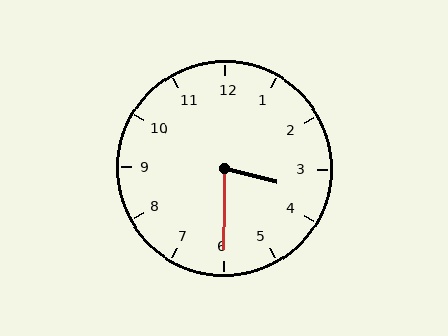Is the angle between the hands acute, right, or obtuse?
It is acute.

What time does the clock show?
3:30.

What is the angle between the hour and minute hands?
Approximately 75 degrees.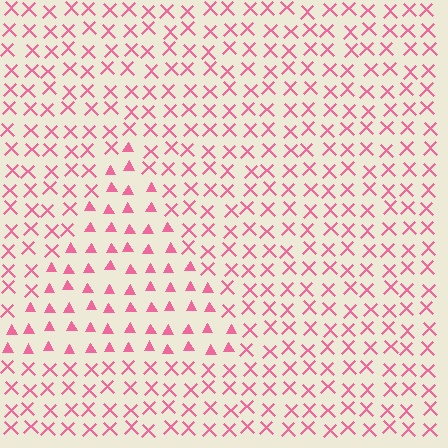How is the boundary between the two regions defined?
The boundary is defined by a change in element shape: triangles inside vs. X marks outside. All elements share the same color and spacing.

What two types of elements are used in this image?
The image uses triangles inside the triangle region and X marks outside it.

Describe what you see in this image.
The image is filled with small pink elements arranged in a uniform grid. A triangle-shaped region contains triangles, while the surrounding area contains X marks. The boundary is defined purely by the change in element shape.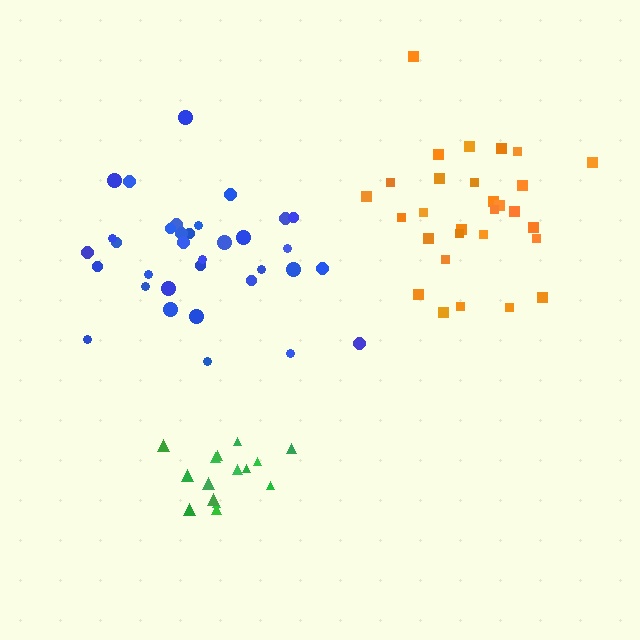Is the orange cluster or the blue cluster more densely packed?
Blue.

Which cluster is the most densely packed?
Green.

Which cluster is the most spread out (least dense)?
Orange.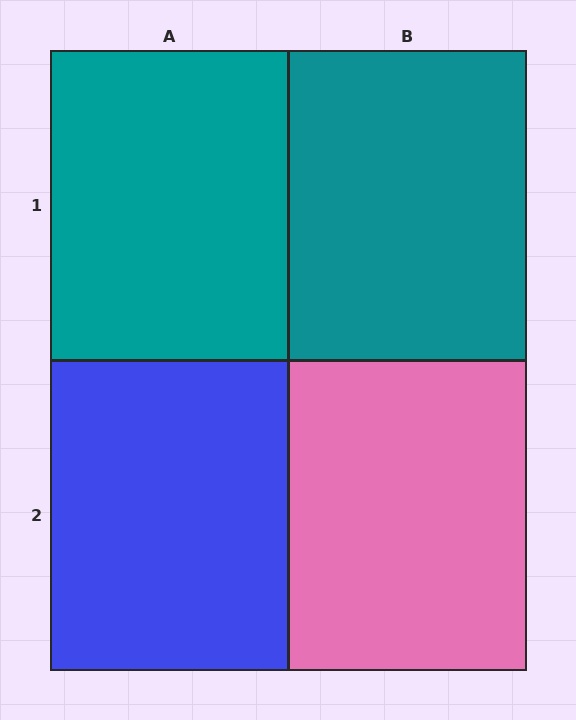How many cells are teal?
2 cells are teal.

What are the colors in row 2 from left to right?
Blue, pink.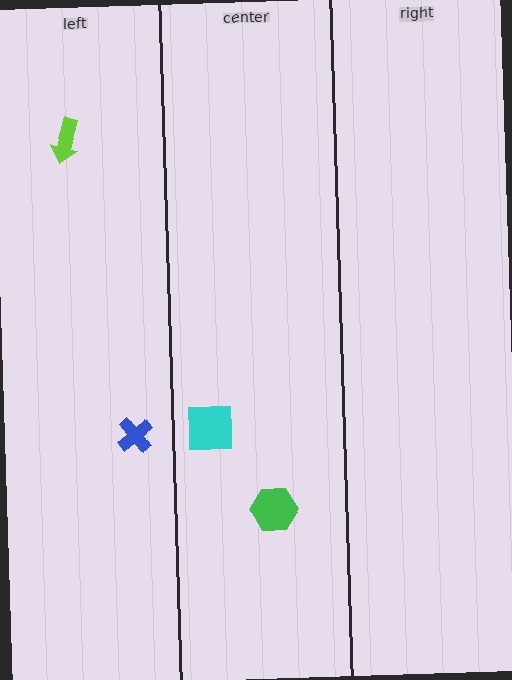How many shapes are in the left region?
2.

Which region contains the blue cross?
The left region.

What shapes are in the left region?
The blue cross, the lime arrow.